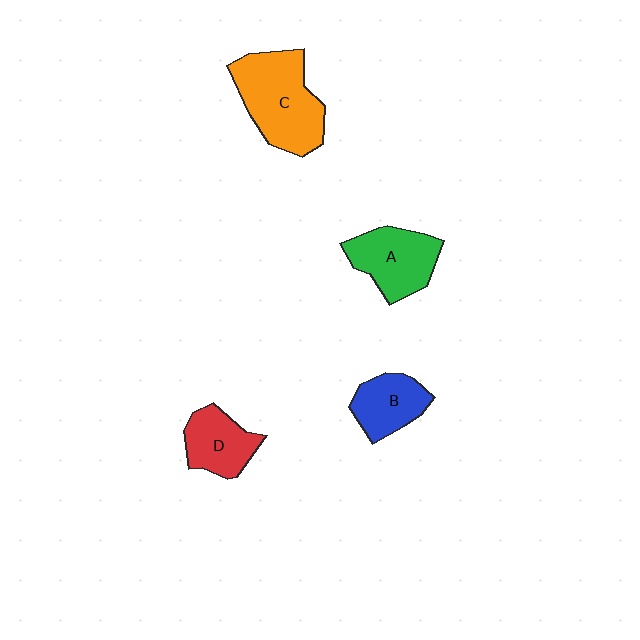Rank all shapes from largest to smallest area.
From largest to smallest: C (orange), A (green), D (red), B (blue).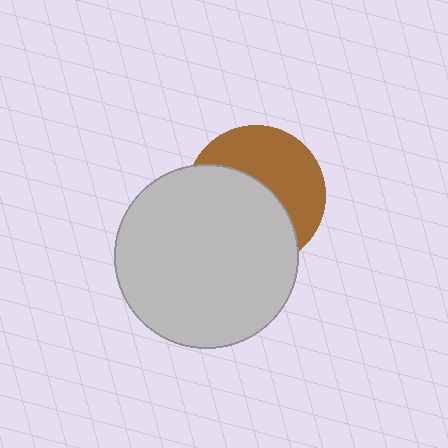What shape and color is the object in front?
The object in front is a light gray circle.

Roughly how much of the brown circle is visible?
About half of it is visible (roughly 46%).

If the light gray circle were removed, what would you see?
You would see the complete brown circle.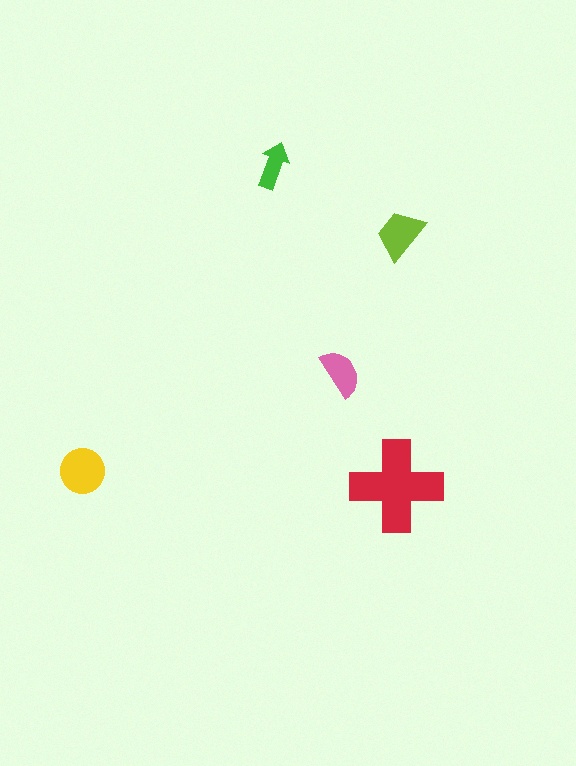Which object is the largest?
The red cross.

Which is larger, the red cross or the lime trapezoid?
The red cross.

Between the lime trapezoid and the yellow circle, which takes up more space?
The yellow circle.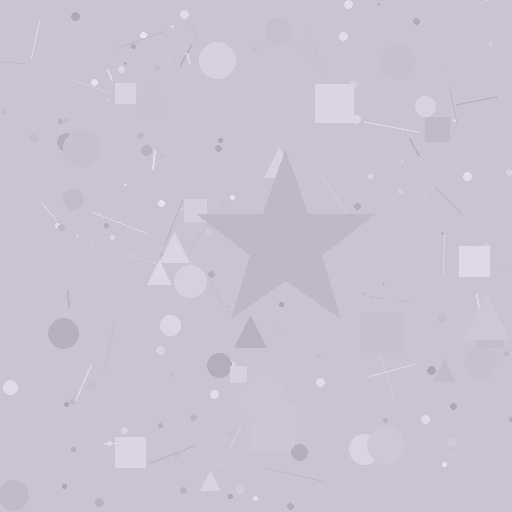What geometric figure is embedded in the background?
A star is embedded in the background.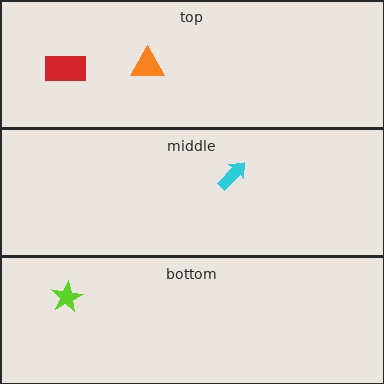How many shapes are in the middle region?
1.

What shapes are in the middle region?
The cyan arrow.